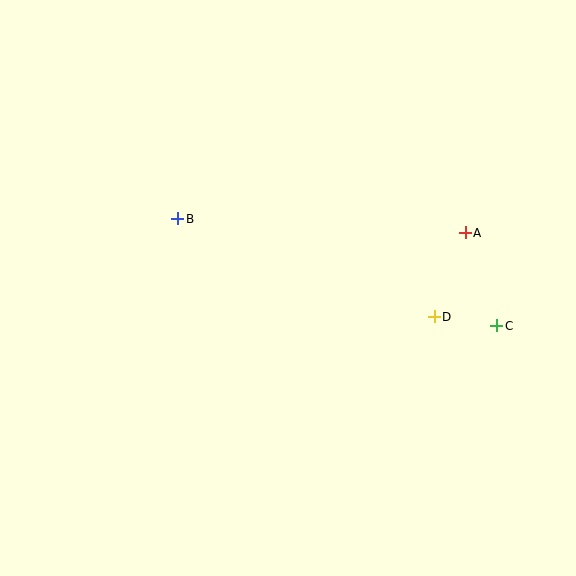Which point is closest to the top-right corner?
Point A is closest to the top-right corner.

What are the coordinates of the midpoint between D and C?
The midpoint between D and C is at (465, 321).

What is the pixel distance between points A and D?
The distance between A and D is 90 pixels.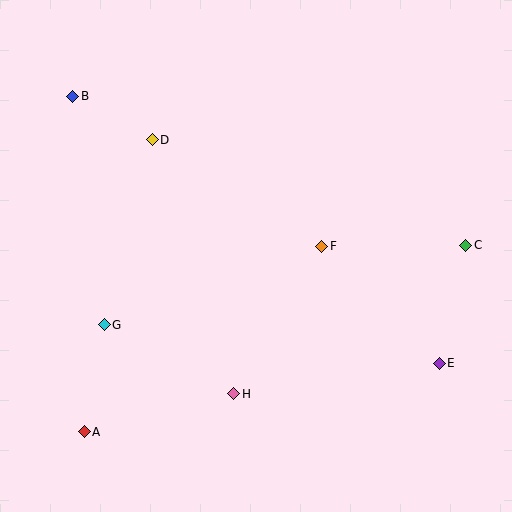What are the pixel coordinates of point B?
Point B is at (73, 96).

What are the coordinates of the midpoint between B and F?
The midpoint between B and F is at (197, 171).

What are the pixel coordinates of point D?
Point D is at (152, 140).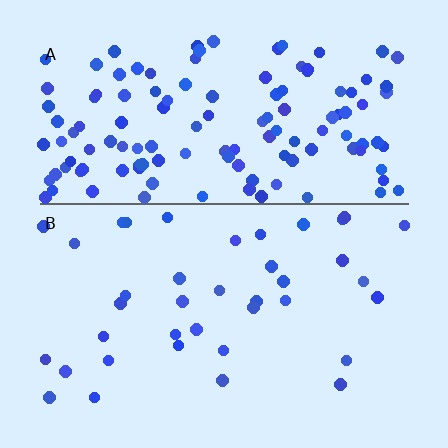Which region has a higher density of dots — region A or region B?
A (the top).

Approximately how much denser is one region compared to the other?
Approximately 3.4× — region A over region B.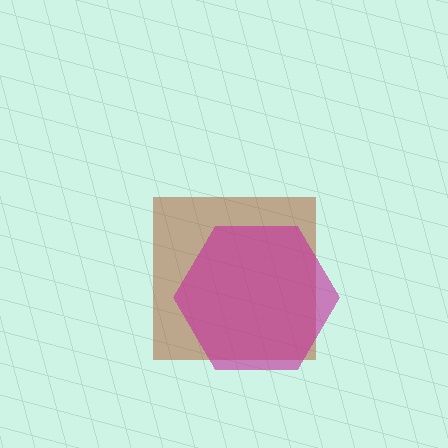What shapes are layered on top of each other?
The layered shapes are: a brown square, a magenta hexagon.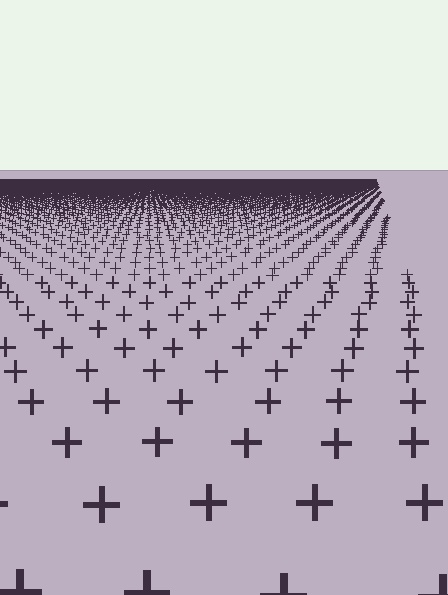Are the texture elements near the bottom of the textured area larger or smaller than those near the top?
Larger. Near the bottom, elements are closer to the viewer and appear at a bigger on-screen size.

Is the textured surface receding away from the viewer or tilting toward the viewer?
The surface is receding away from the viewer. Texture elements get smaller and denser toward the top.